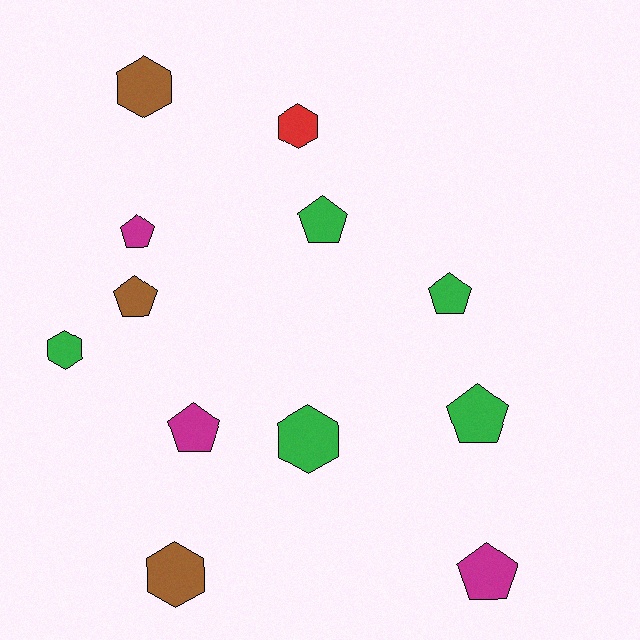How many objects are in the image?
There are 12 objects.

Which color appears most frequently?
Green, with 5 objects.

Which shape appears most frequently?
Pentagon, with 7 objects.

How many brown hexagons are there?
There are 2 brown hexagons.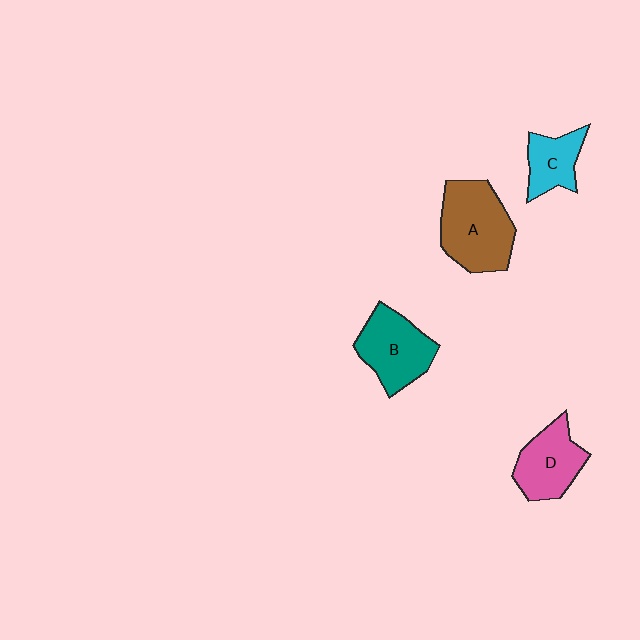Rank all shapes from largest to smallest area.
From largest to smallest: A (brown), B (teal), D (pink), C (cyan).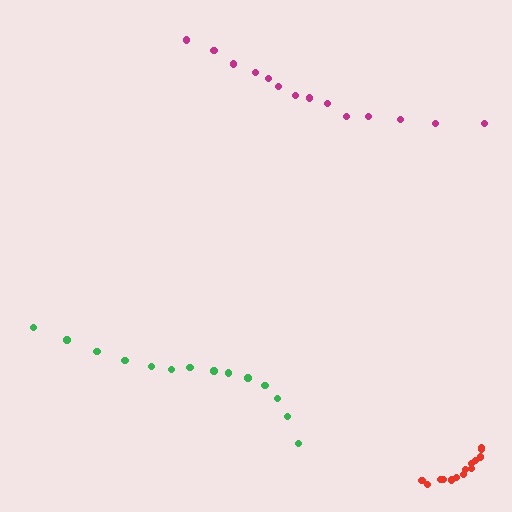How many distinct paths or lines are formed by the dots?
There are 3 distinct paths.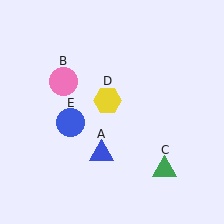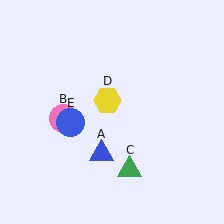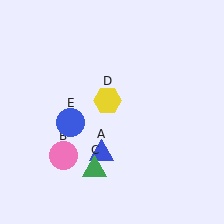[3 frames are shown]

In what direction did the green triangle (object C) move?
The green triangle (object C) moved left.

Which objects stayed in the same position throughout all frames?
Blue triangle (object A) and yellow hexagon (object D) and blue circle (object E) remained stationary.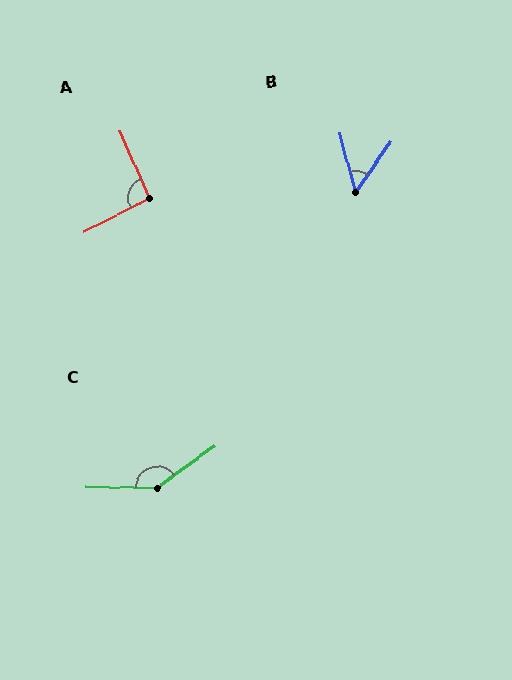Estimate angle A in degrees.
Approximately 94 degrees.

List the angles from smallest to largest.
B (50°), A (94°), C (143°).